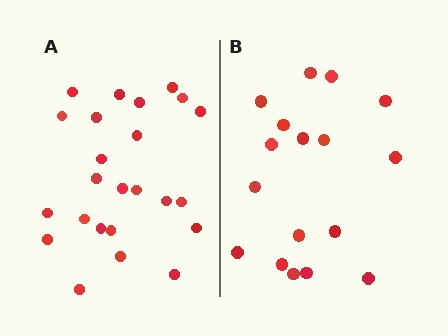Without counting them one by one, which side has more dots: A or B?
Region A (the left region) has more dots.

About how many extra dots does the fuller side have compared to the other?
Region A has roughly 8 or so more dots than region B.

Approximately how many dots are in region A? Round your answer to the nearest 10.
About 20 dots. (The exact count is 24, which rounds to 20.)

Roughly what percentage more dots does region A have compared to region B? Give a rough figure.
About 40% more.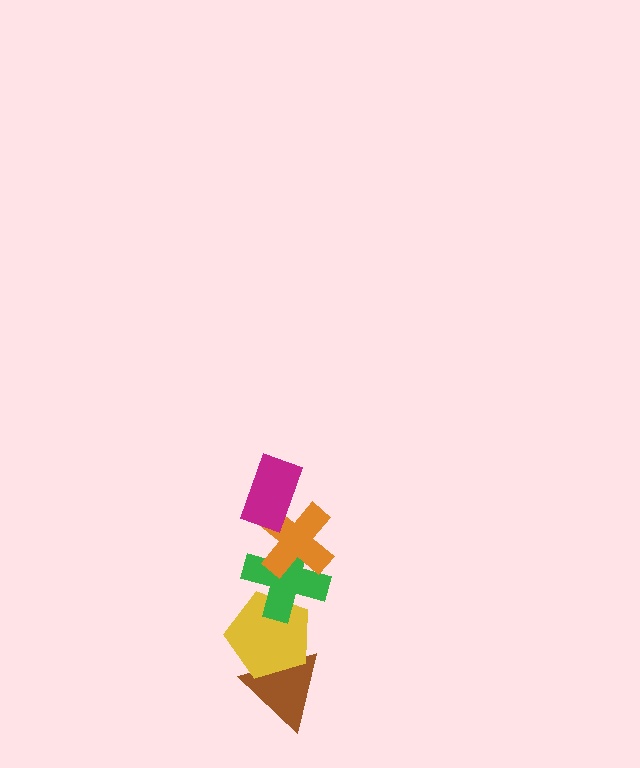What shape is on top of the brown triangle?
The yellow pentagon is on top of the brown triangle.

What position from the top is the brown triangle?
The brown triangle is 5th from the top.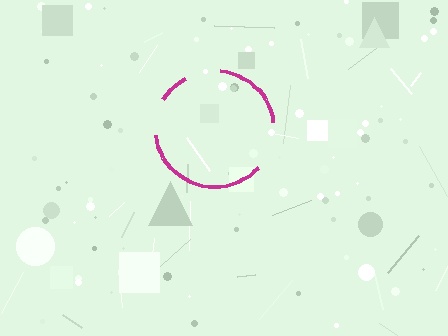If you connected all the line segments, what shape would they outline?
They would outline a circle.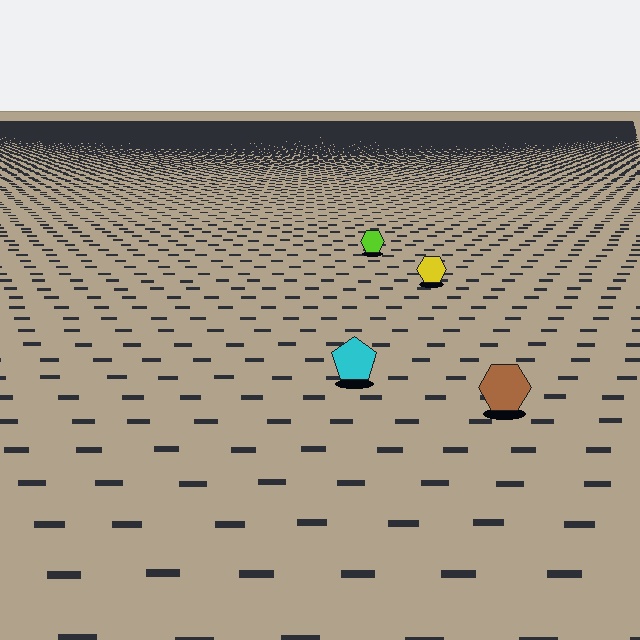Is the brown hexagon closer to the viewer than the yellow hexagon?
Yes. The brown hexagon is closer — you can tell from the texture gradient: the ground texture is coarser near it.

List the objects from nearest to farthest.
From nearest to farthest: the brown hexagon, the cyan pentagon, the yellow hexagon, the lime hexagon.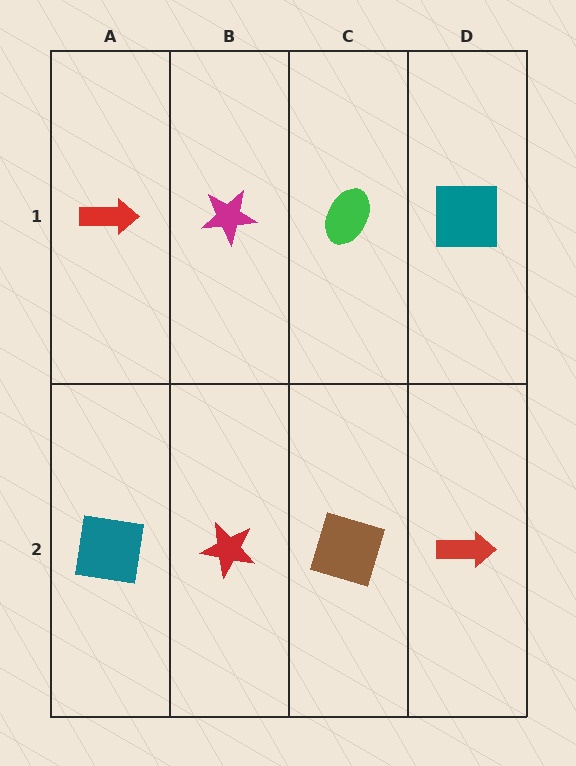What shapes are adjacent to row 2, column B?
A magenta star (row 1, column B), a teal square (row 2, column A), a brown square (row 2, column C).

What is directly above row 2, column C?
A green ellipse.